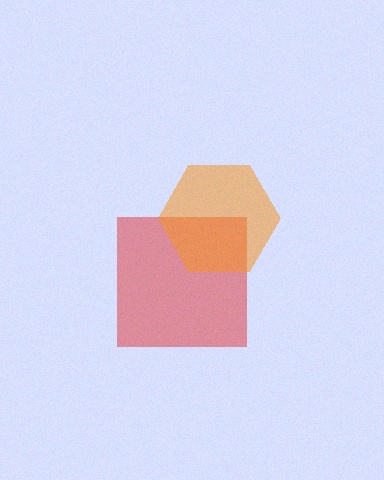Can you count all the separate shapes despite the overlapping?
Yes, there are 2 separate shapes.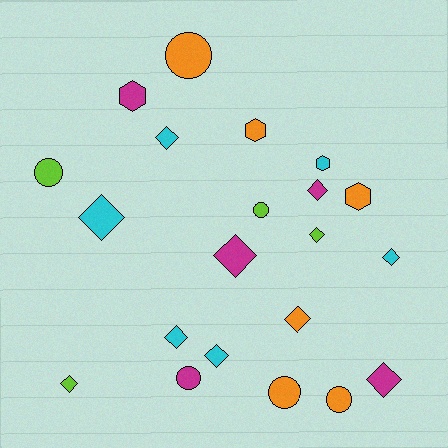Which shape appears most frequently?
Diamond, with 11 objects.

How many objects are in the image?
There are 21 objects.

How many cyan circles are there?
There are no cyan circles.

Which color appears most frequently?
Orange, with 6 objects.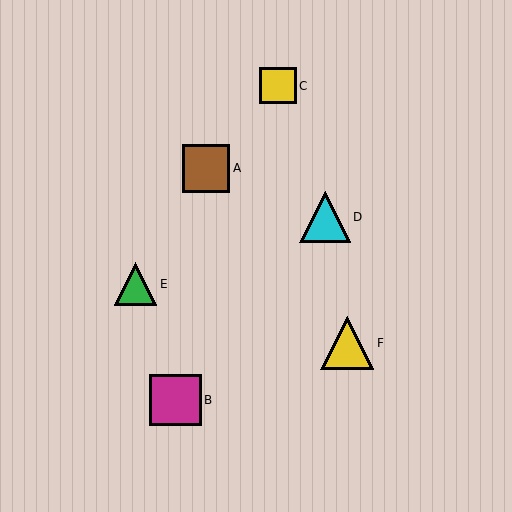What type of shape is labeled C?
Shape C is a yellow square.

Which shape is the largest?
The yellow triangle (labeled F) is the largest.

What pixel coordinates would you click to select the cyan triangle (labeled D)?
Click at (325, 217) to select the cyan triangle D.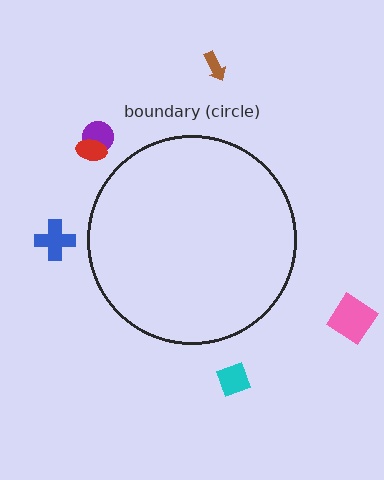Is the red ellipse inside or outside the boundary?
Outside.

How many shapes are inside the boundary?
0 inside, 6 outside.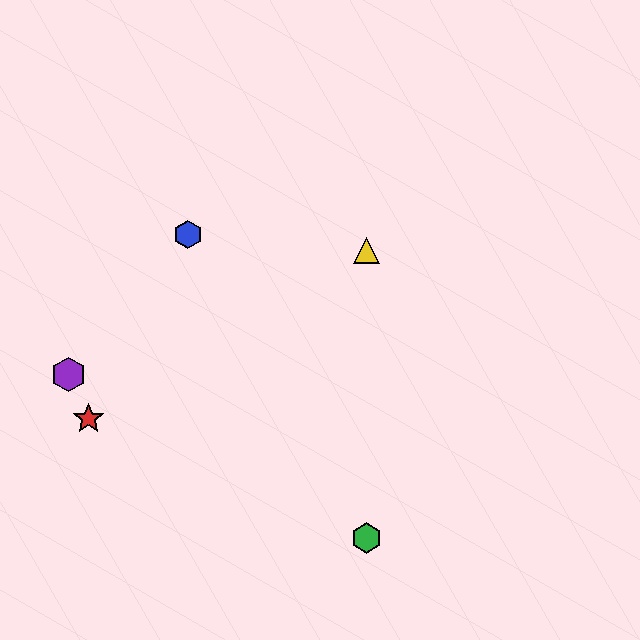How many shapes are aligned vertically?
2 shapes (the green hexagon, the yellow triangle) are aligned vertically.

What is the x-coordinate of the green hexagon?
The green hexagon is at x≈366.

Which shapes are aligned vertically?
The green hexagon, the yellow triangle are aligned vertically.